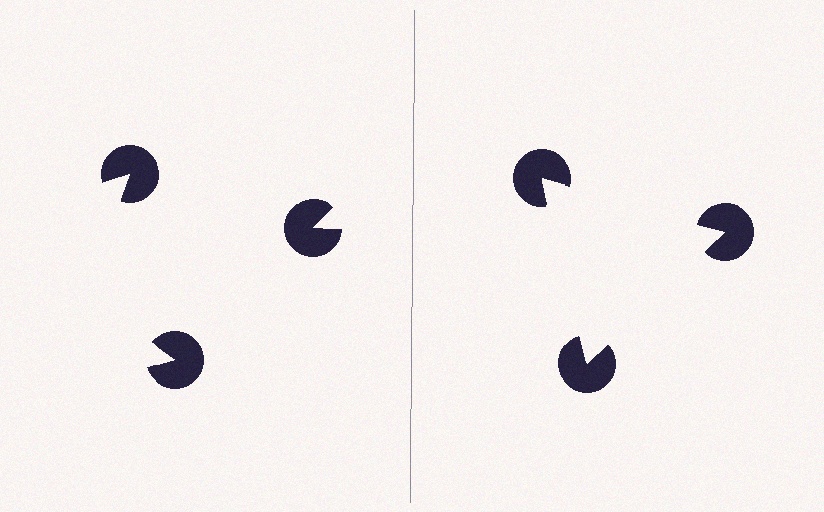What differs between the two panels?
The pac-man discs are positioned identically on both sides; only the wedge orientations differ. On the right they align to a triangle; on the left they are misaligned.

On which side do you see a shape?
An illusory triangle appears on the right side. On the left side the wedge cuts are rotated, so no coherent shape forms.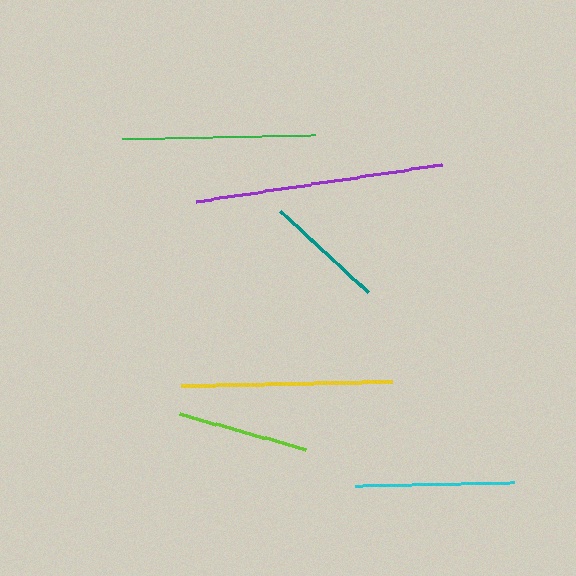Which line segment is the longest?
The purple line is the longest at approximately 249 pixels.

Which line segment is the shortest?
The teal line is the shortest at approximately 119 pixels.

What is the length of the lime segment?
The lime segment is approximately 131 pixels long.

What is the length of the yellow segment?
The yellow segment is approximately 211 pixels long.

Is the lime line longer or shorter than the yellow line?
The yellow line is longer than the lime line.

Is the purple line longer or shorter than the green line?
The purple line is longer than the green line.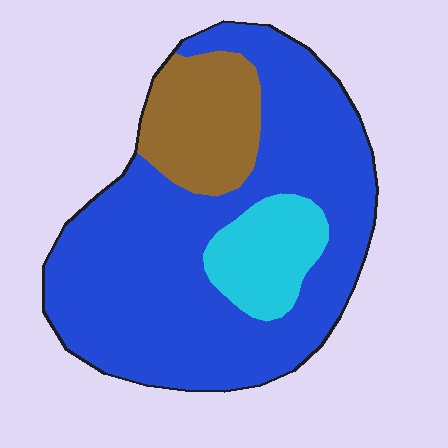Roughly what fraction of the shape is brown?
Brown takes up about one sixth (1/6) of the shape.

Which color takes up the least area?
Cyan, at roughly 10%.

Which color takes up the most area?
Blue, at roughly 70%.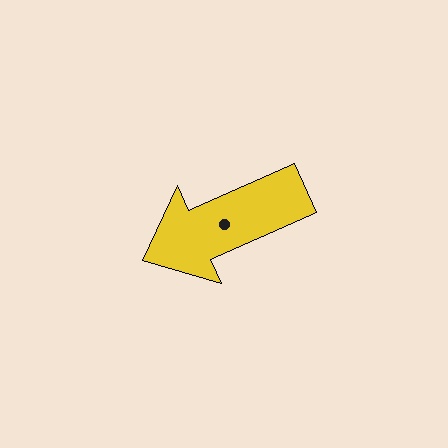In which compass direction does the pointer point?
Southwest.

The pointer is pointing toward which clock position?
Roughly 8 o'clock.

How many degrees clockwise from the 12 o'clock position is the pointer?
Approximately 246 degrees.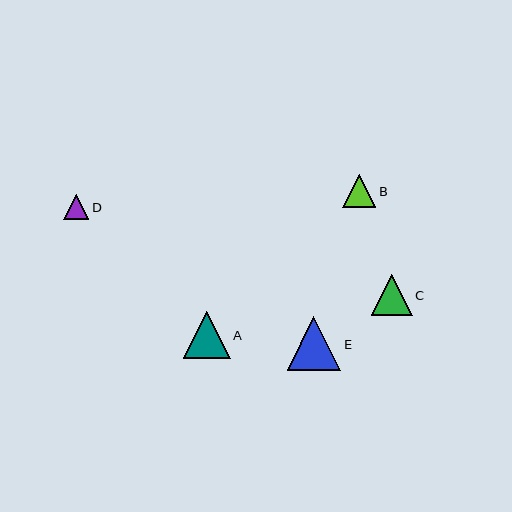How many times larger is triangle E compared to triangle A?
Triangle E is approximately 1.1 times the size of triangle A.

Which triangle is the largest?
Triangle E is the largest with a size of approximately 53 pixels.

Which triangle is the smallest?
Triangle D is the smallest with a size of approximately 25 pixels.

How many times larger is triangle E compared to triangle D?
Triangle E is approximately 2.1 times the size of triangle D.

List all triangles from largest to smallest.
From largest to smallest: E, A, C, B, D.